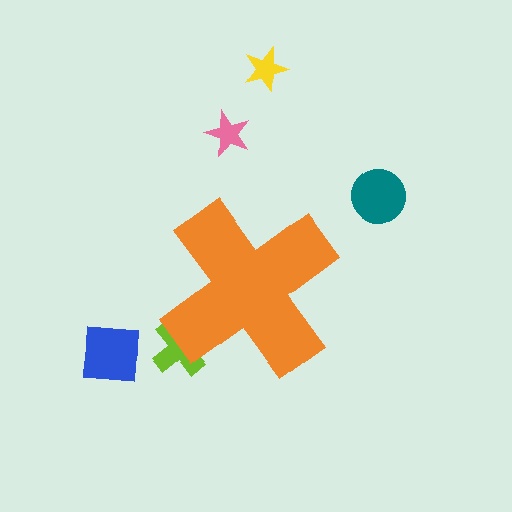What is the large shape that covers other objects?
An orange cross.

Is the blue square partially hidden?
No, the blue square is fully visible.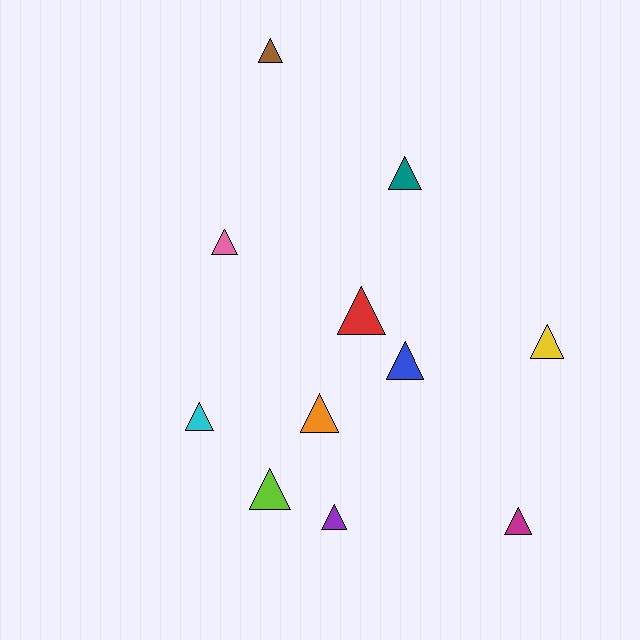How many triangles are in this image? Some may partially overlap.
There are 11 triangles.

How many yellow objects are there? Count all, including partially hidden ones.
There is 1 yellow object.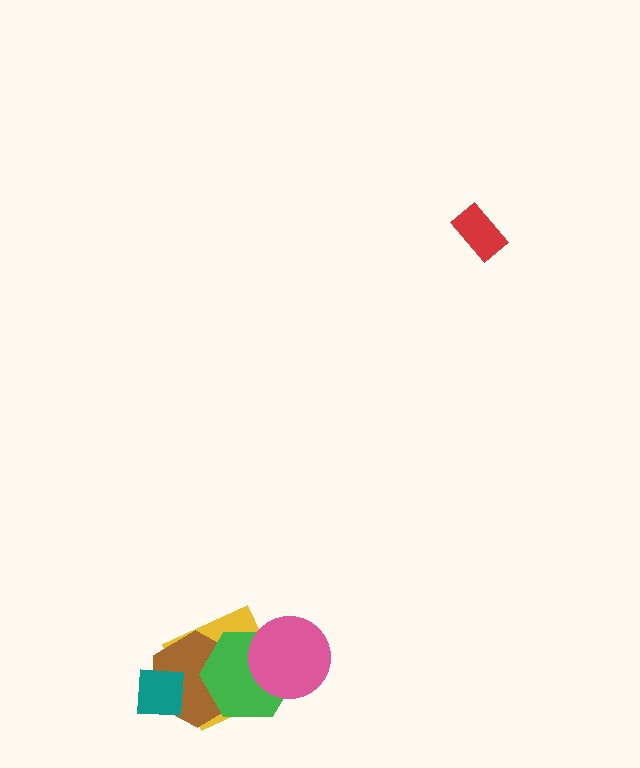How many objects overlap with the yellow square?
4 objects overlap with the yellow square.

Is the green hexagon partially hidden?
Yes, it is partially covered by another shape.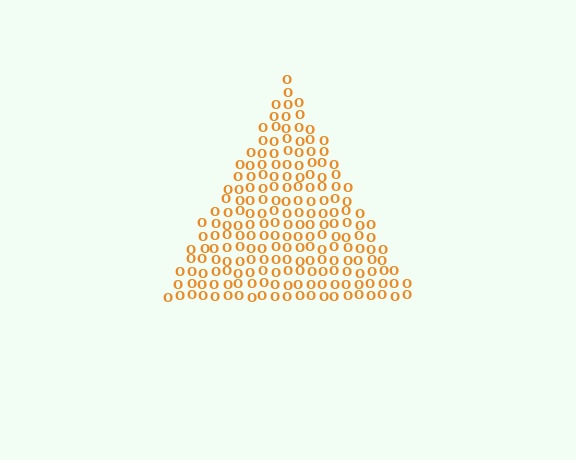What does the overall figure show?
The overall figure shows a triangle.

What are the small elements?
The small elements are letter O's.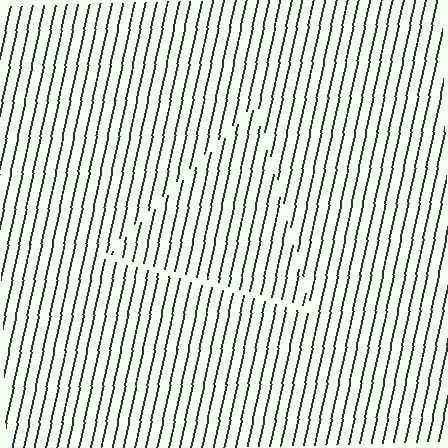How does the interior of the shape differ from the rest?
The interior of the shape contains the same grating, shifted by half a period — the contour is defined by the phase discontinuity where line-ends from the inner and outer gratings abut.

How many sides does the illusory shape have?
3 sides — the line-ends trace a triangle.